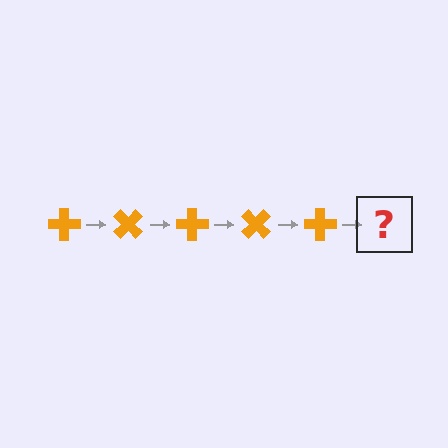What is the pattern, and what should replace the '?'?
The pattern is that the cross rotates 45 degrees each step. The '?' should be an orange cross rotated 225 degrees.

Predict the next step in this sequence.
The next step is an orange cross rotated 225 degrees.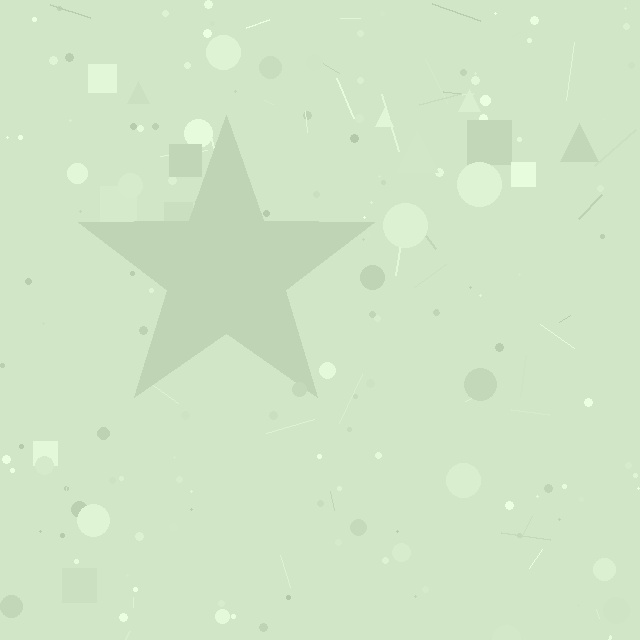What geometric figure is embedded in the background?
A star is embedded in the background.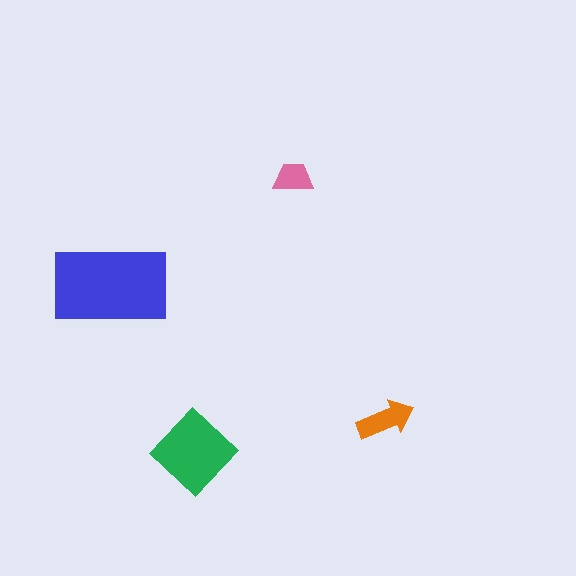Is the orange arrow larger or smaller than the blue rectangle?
Smaller.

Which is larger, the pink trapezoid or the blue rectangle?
The blue rectangle.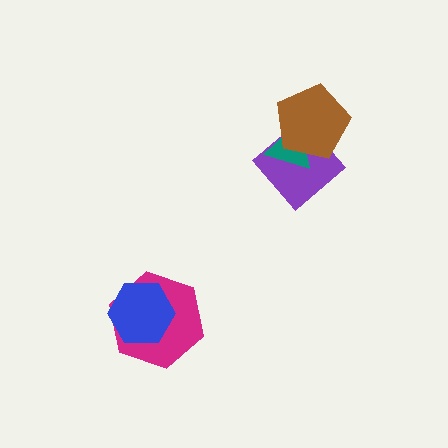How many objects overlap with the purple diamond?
2 objects overlap with the purple diamond.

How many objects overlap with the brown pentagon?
2 objects overlap with the brown pentagon.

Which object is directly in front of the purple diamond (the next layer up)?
The teal triangle is directly in front of the purple diamond.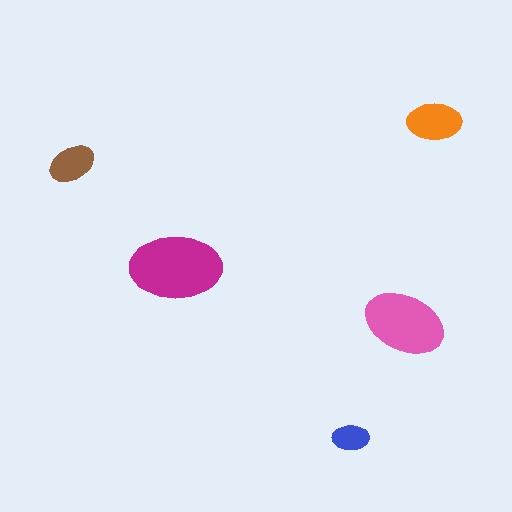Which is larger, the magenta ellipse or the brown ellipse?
The magenta one.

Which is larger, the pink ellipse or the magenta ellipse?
The magenta one.